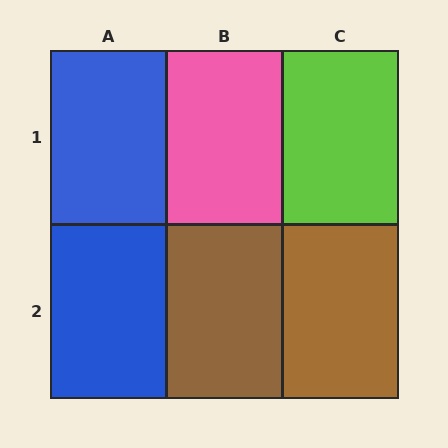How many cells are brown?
2 cells are brown.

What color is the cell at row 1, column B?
Pink.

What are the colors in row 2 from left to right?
Blue, brown, brown.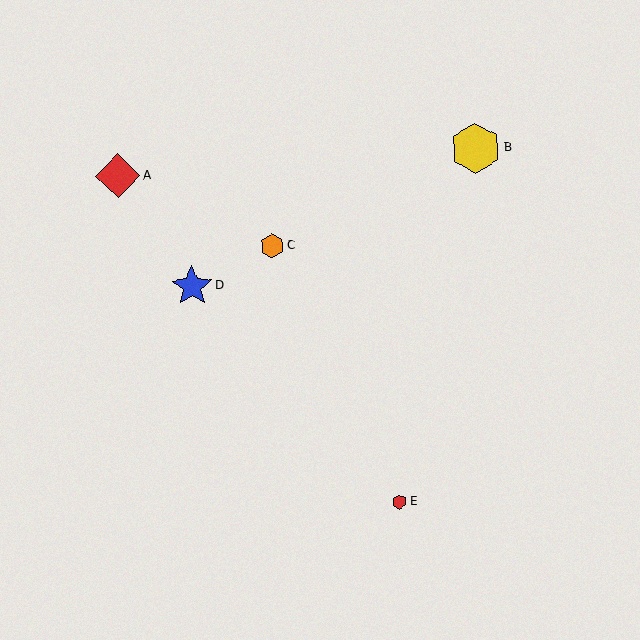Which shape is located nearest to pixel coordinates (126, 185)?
The red diamond (labeled A) at (118, 176) is nearest to that location.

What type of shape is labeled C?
Shape C is an orange hexagon.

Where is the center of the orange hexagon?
The center of the orange hexagon is at (272, 246).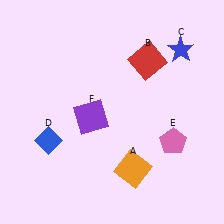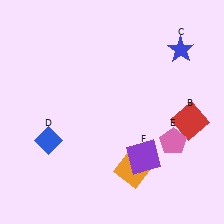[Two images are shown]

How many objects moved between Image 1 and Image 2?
2 objects moved between the two images.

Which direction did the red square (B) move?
The red square (B) moved down.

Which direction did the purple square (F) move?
The purple square (F) moved right.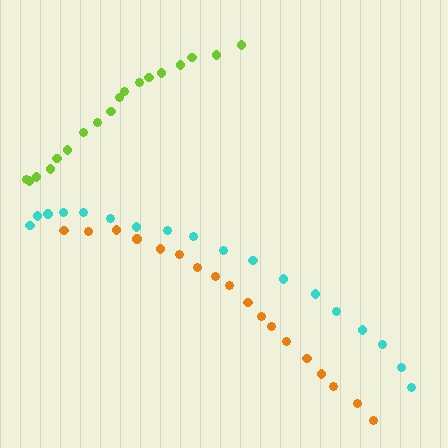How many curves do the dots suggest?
There are 3 distinct paths.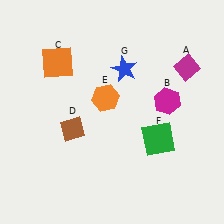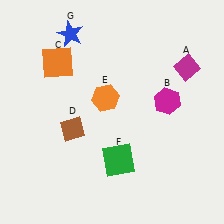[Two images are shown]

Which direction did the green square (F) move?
The green square (F) moved left.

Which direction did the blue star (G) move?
The blue star (G) moved left.